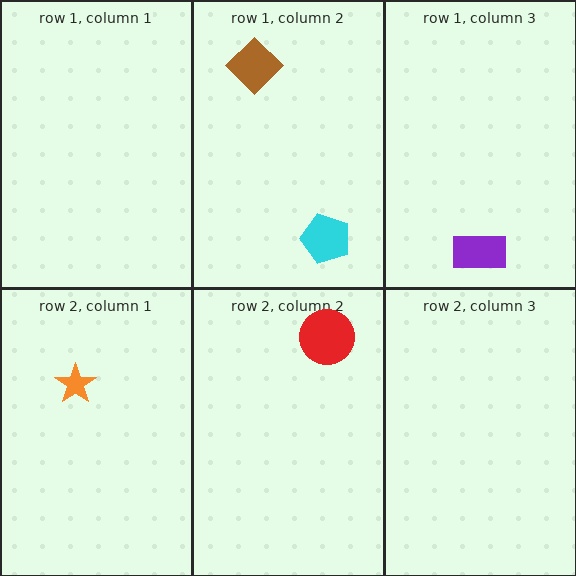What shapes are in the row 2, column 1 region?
The orange star.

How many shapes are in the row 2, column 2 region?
1.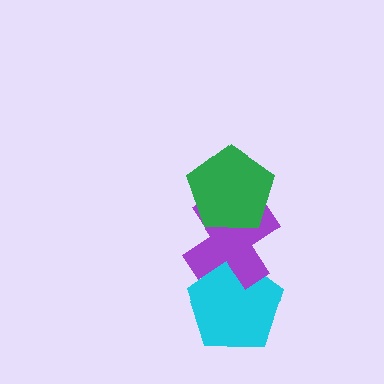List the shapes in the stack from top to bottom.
From top to bottom: the green pentagon, the purple cross, the cyan pentagon.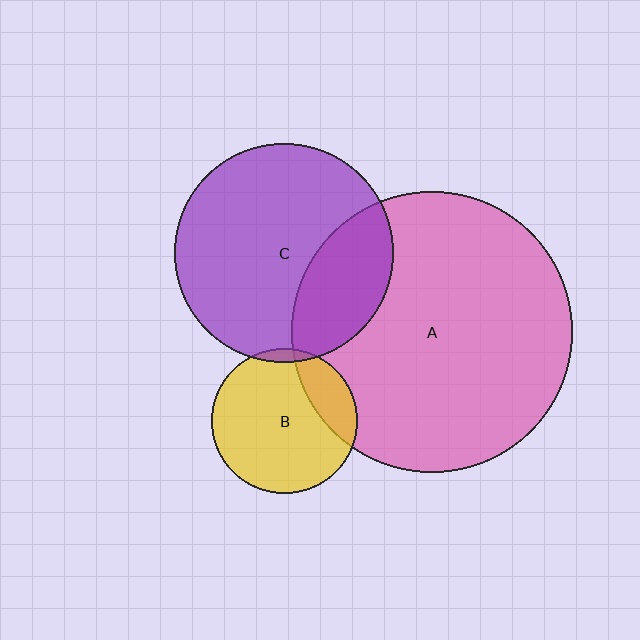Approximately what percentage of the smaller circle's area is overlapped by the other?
Approximately 20%.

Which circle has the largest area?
Circle A (pink).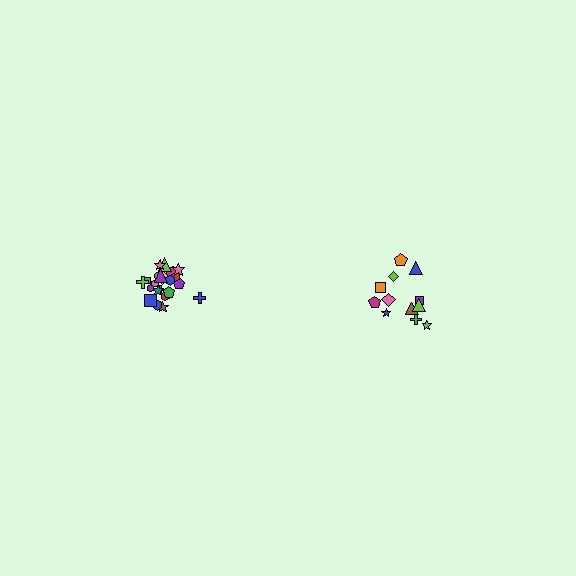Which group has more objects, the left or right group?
The left group.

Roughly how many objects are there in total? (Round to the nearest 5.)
Roughly 35 objects in total.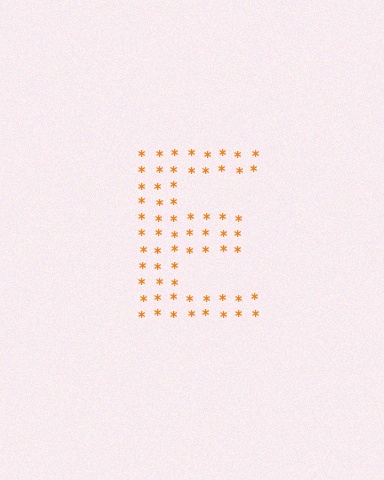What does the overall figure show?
The overall figure shows the letter E.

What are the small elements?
The small elements are asterisks.